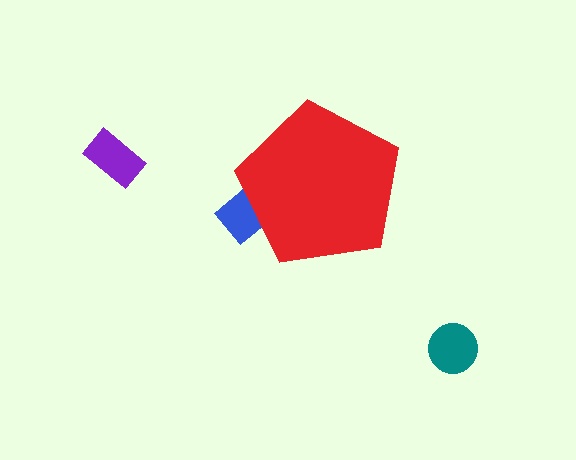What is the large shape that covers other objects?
A red pentagon.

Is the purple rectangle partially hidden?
No, the purple rectangle is fully visible.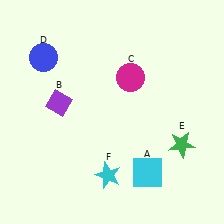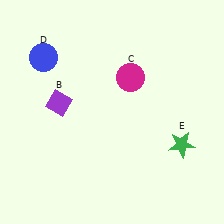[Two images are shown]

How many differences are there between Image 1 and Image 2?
There are 2 differences between the two images.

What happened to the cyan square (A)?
The cyan square (A) was removed in Image 2. It was in the bottom-right area of Image 1.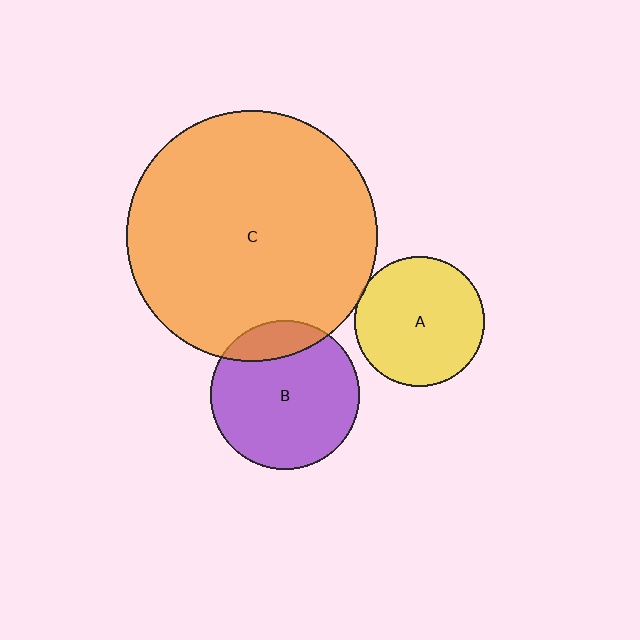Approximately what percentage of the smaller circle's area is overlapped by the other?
Approximately 15%.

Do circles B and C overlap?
Yes.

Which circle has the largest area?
Circle C (orange).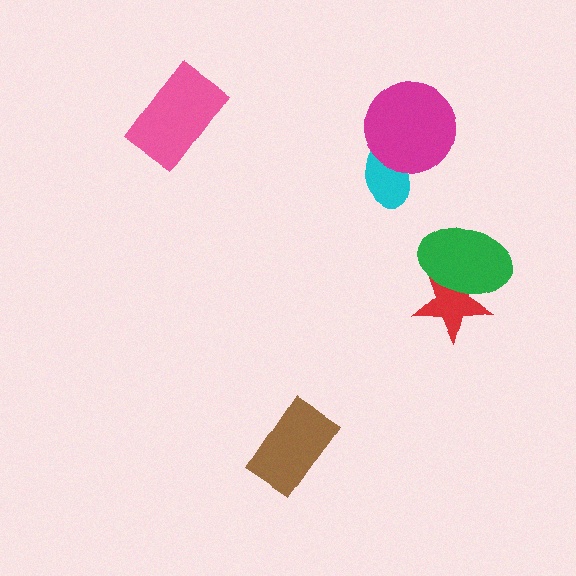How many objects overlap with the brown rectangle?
0 objects overlap with the brown rectangle.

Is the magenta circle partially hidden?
No, no other shape covers it.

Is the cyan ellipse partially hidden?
Yes, it is partially covered by another shape.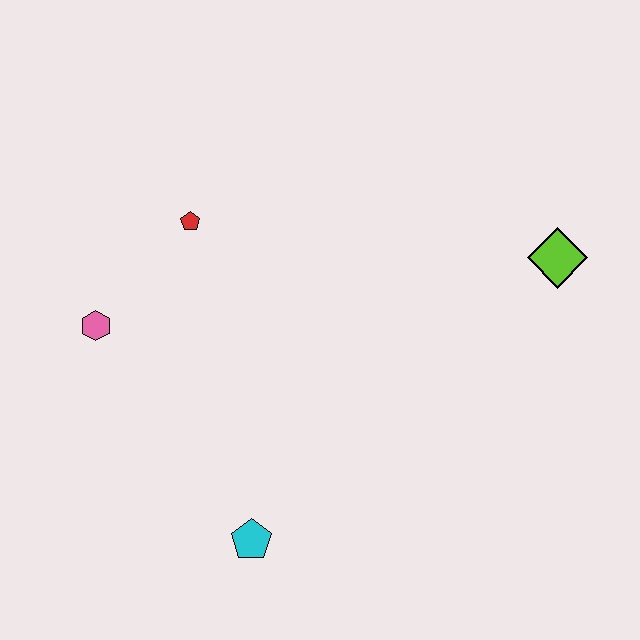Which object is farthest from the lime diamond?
The pink hexagon is farthest from the lime diamond.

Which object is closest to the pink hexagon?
The red pentagon is closest to the pink hexagon.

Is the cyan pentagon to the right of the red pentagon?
Yes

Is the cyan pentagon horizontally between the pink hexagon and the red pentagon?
No